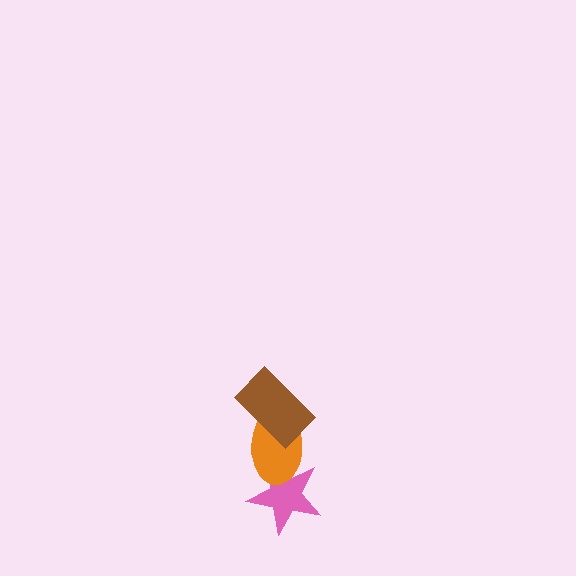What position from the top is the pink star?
The pink star is 3rd from the top.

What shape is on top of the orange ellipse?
The brown rectangle is on top of the orange ellipse.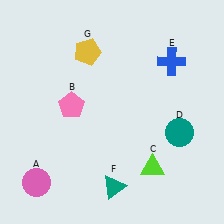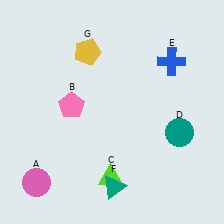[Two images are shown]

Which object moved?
The lime triangle (C) moved left.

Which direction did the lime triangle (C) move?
The lime triangle (C) moved left.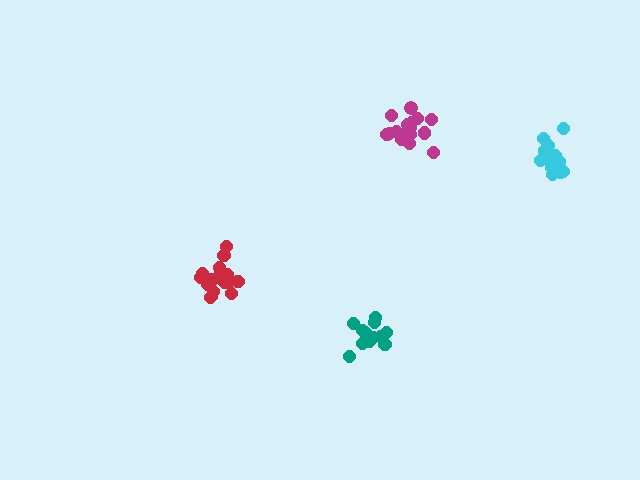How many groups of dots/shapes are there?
There are 4 groups.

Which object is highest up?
The magenta cluster is topmost.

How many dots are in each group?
Group 1: 12 dots, Group 2: 18 dots, Group 3: 16 dots, Group 4: 14 dots (60 total).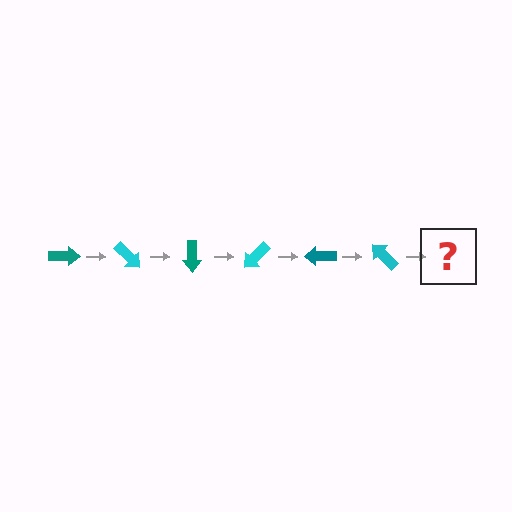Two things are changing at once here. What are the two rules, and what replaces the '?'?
The two rules are that it rotates 45 degrees each step and the color cycles through teal and cyan. The '?' should be a teal arrow, rotated 270 degrees from the start.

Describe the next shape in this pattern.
It should be a teal arrow, rotated 270 degrees from the start.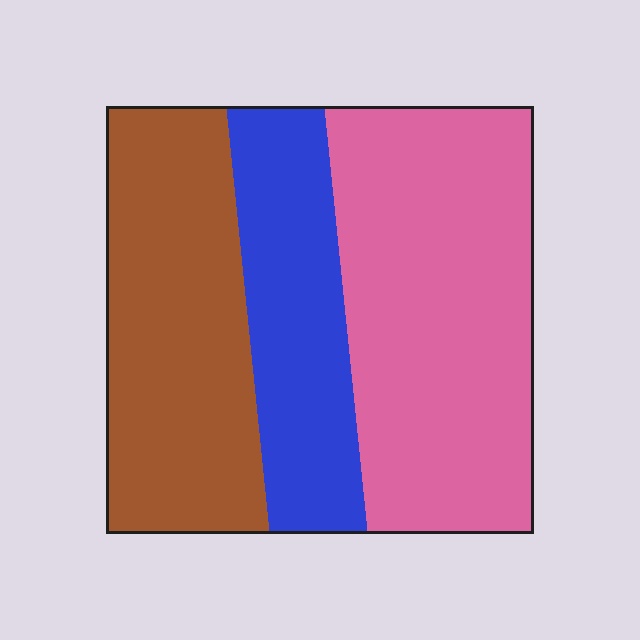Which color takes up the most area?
Pink, at roughly 45%.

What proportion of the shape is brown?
Brown covers 33% of the shape.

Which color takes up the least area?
Blue, at roughly 25%.